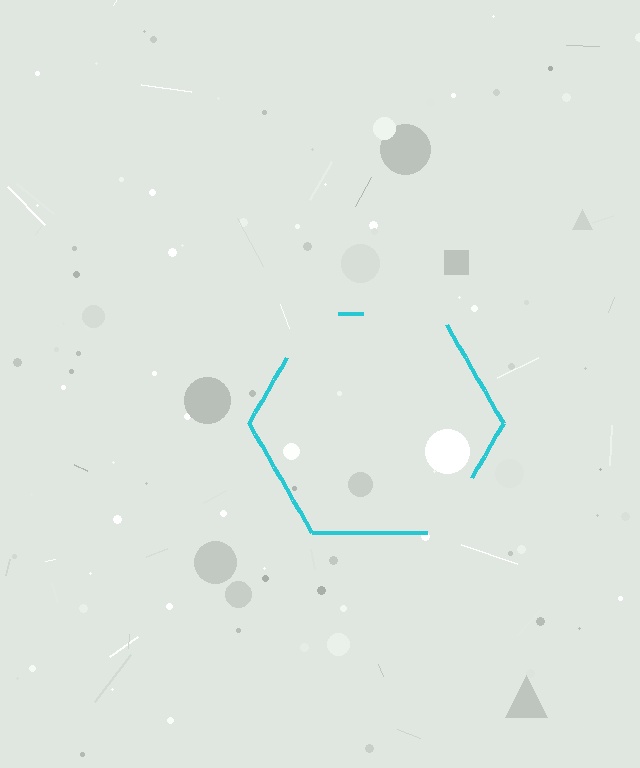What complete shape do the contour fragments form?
The contour fragments form a hexagon.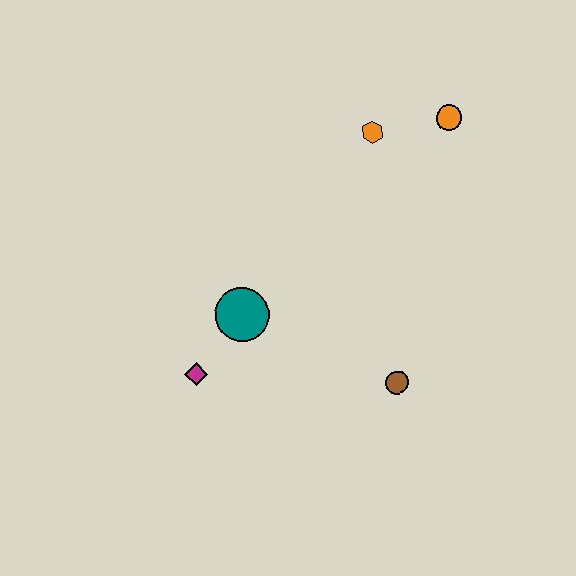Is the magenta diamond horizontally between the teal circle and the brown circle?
No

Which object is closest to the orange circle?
The orange hexagon is closest to the orange circle.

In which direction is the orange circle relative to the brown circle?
The orange circle is above the brown circle.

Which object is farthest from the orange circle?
The magenta diamond is farthest from the orange circle.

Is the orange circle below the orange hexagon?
No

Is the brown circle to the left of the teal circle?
No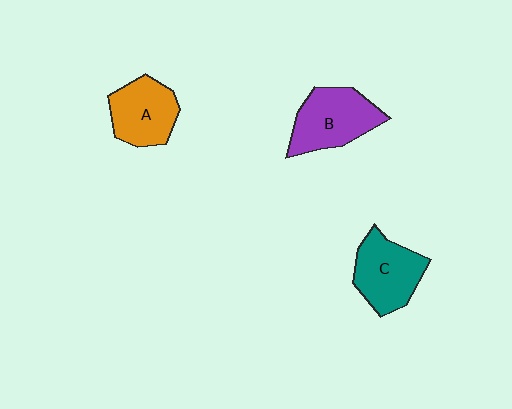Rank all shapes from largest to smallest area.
From largest to smallest: B (purple), C (teal), A (orange).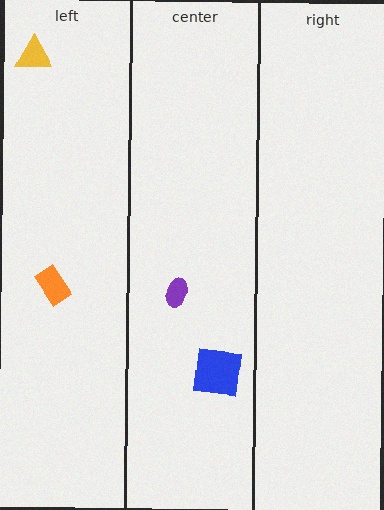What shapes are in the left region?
The orange rectangle, the yellow triangle.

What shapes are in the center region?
The purple ellipse, the blue square.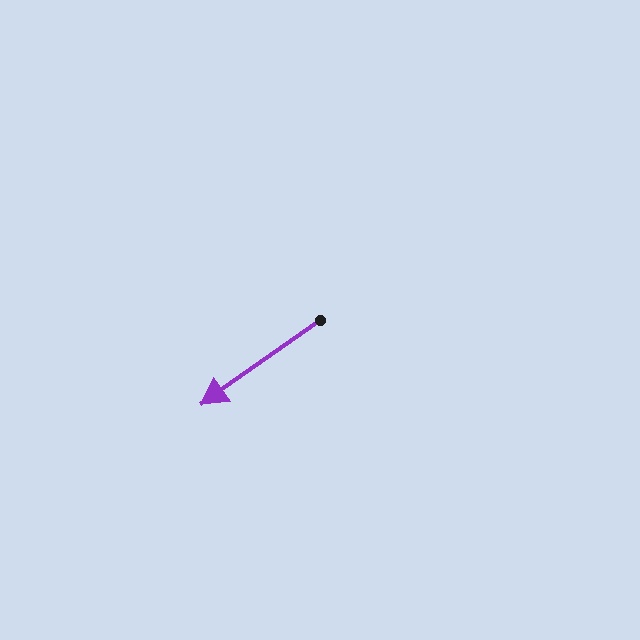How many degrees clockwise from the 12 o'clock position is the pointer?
Approximately 235 degrees.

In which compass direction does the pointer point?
Southwest.